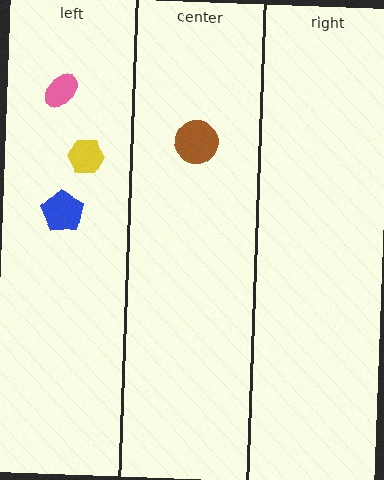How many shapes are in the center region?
1.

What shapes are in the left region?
The blue pentagon, the yellow hexagon, the pink ellipse.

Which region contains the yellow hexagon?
The left region.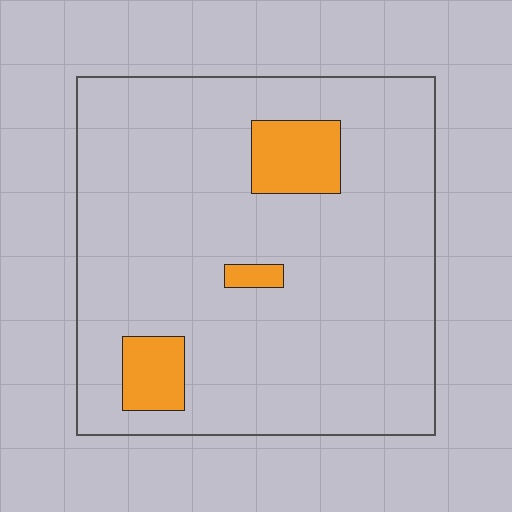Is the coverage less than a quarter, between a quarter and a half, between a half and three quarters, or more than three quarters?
Less than a quarter.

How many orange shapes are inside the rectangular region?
3.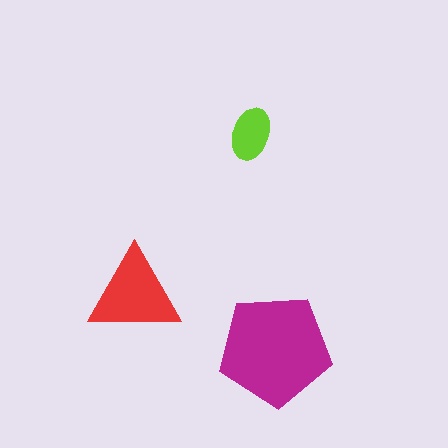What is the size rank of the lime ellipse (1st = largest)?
3rd.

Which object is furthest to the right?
The magenta pentagon is rightmost.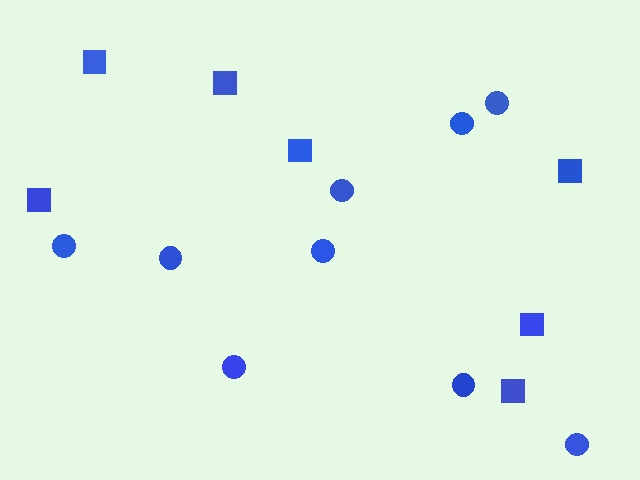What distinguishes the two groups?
There are 2 groups: one group of squares (7) and one group of circles (9).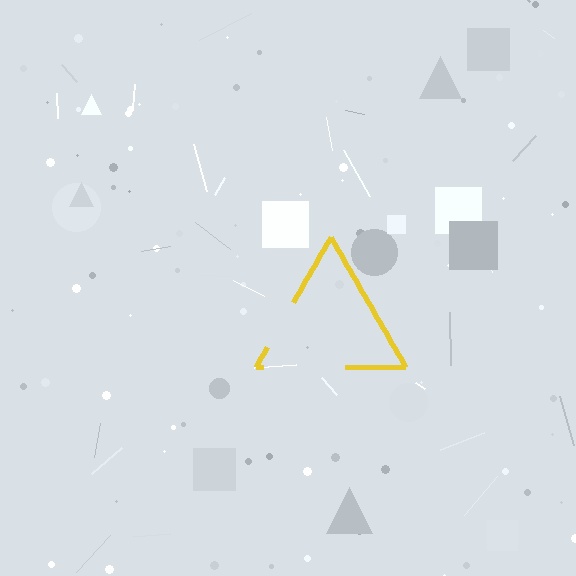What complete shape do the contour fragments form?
The contour fragments form a triangle.